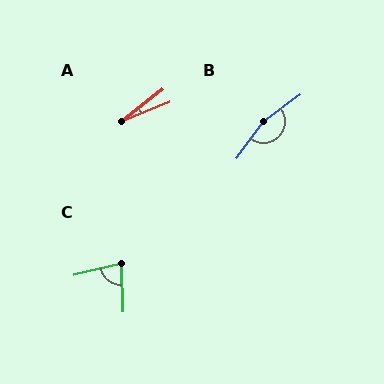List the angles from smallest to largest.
A (16°), C (78°), B (163°).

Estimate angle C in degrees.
Approximately 78 degrees.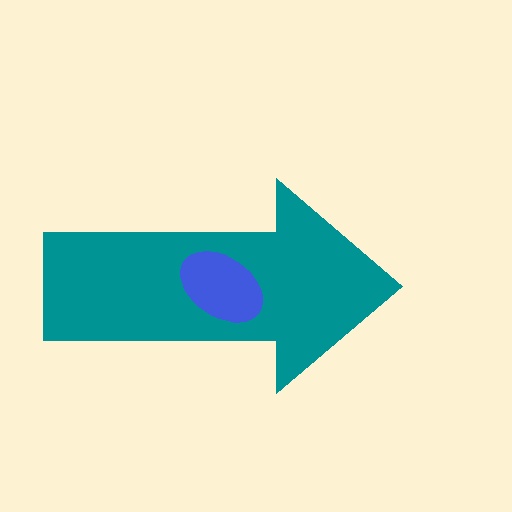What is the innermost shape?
The blue ellipse.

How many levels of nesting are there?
2.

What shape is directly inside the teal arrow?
The blue ellipse.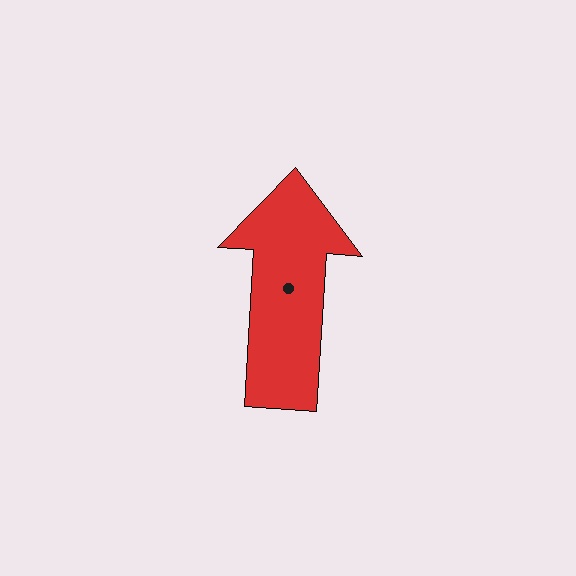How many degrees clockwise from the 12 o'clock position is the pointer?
Approximately 3 degrees.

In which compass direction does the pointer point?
North.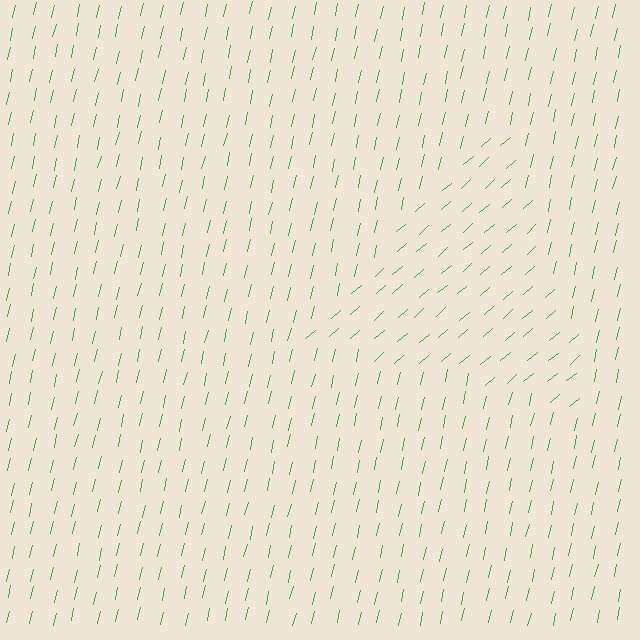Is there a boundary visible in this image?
Yes, there is a texture boundary formed by a change in line orientation.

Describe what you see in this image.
The image is filled with small green line segments. A triangle region in the image has lines oriented differently from the surrounding lines, creating a visible texture boundary.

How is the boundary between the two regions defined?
The boundary is defined purely by a change in line orientation (approximately 36 degrees difference). All lines are the same color and thickness.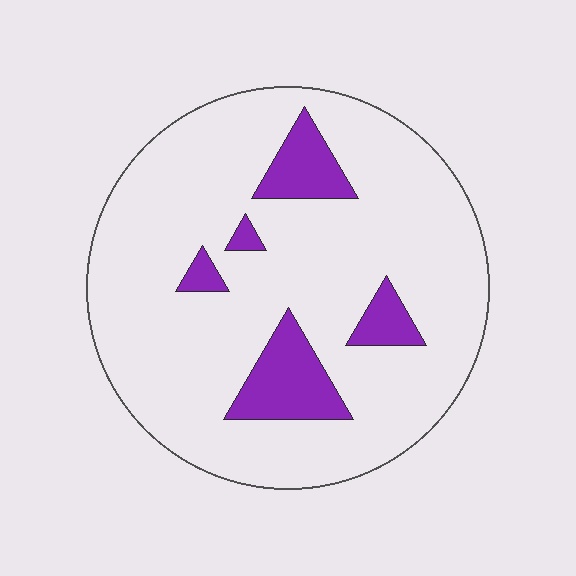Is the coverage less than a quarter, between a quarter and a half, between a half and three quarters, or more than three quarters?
Less than a quarter.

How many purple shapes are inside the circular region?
5.